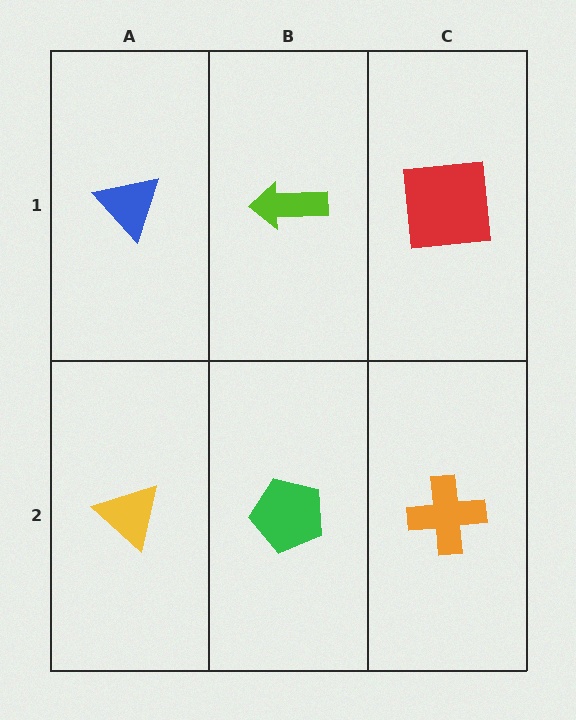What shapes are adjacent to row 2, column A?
A blue triangle (row 1, column A), a green pentagon (row 2, column B).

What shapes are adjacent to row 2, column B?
A lime arrow (row 1, column B), a yellow triangle (row 2, column A), an orange cross (row 2, column C).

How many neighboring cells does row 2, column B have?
3.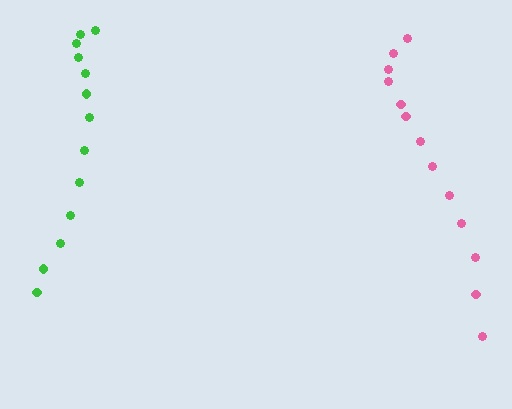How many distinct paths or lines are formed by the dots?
There are 2 distinct paths.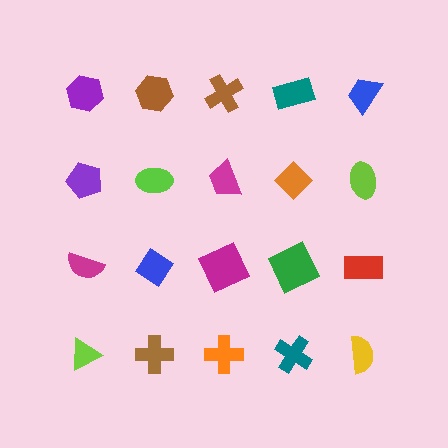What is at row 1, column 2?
A brown hexagon.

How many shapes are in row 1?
5 shapes.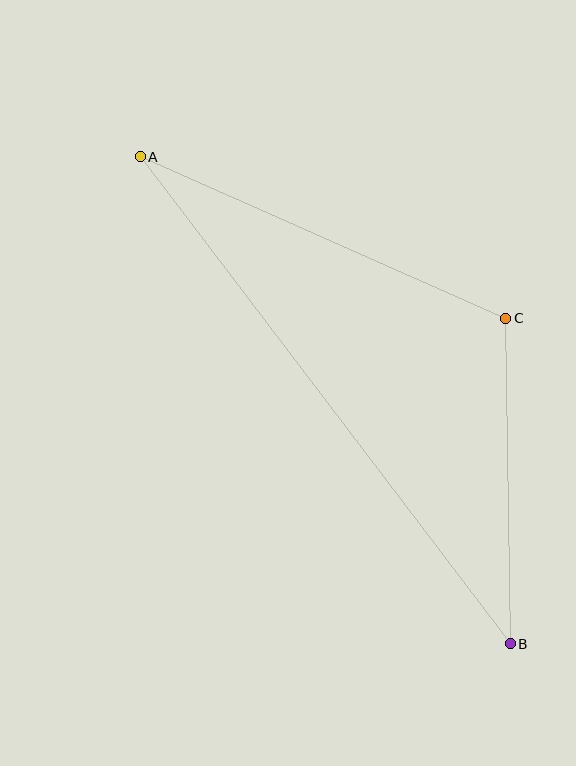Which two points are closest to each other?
Points B and C are closest to each other.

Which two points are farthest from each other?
Points A and B are farthest from each other.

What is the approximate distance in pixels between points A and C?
The distance between A and C is approximately 399 pixels.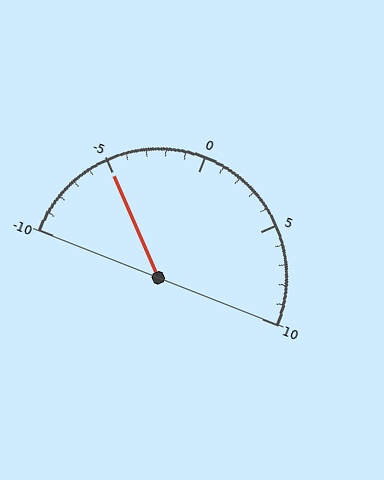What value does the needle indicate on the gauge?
The needle indicates approximately -5.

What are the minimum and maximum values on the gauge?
The gauge ranges from -10 to 10.